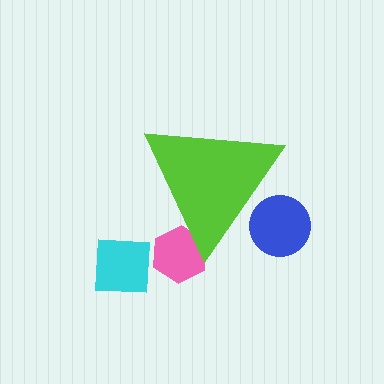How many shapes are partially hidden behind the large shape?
2 shapes are partially hidden.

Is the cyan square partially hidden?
No, the cyan square is fully visible.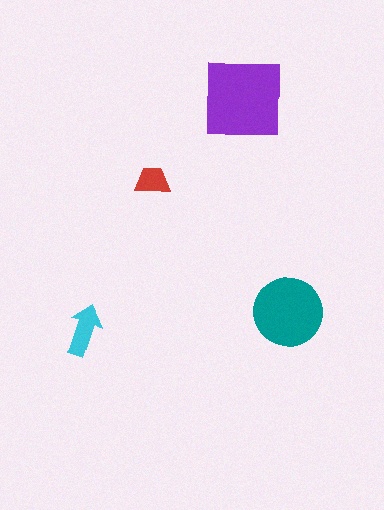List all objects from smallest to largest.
The red trapezoid, the cyan arrow, the teal circle, the purple square.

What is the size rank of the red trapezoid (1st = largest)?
4th.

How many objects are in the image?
There are 4 objects in the image.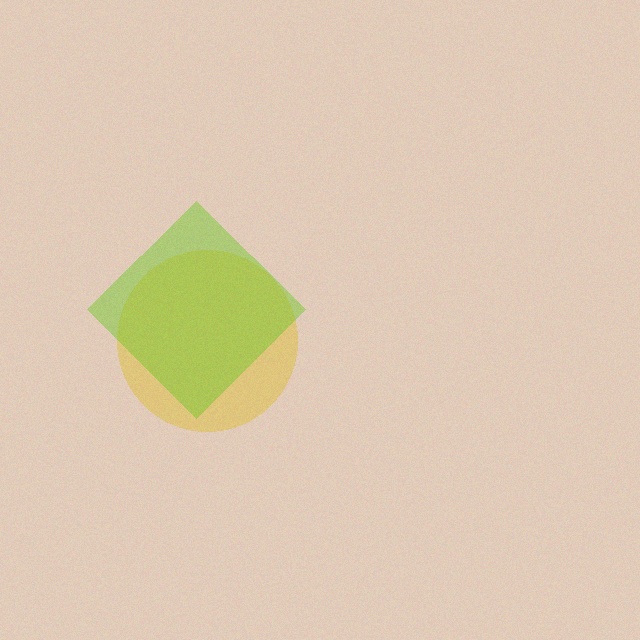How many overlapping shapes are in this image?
There are 2 overlapping shapes in the image.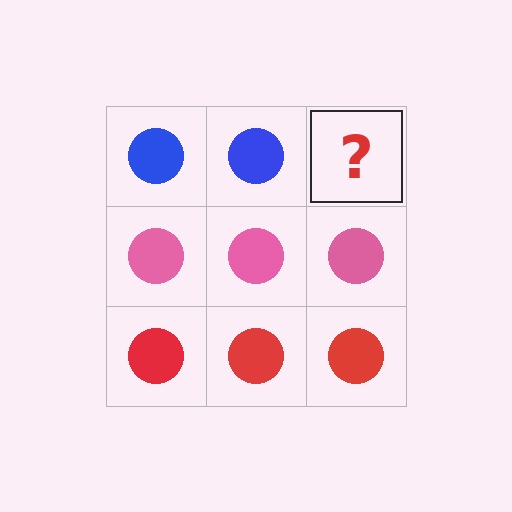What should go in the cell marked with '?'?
The missing cell should contain a blue circle.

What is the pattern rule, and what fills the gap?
The rule is that each row has a consistent color. The gap should be filled with a blue circle.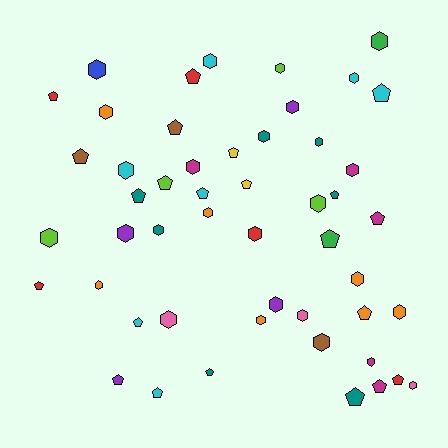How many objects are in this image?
There are 50 objects.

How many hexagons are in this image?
There are 28 hexagons.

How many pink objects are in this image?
There are 3 pink objects.